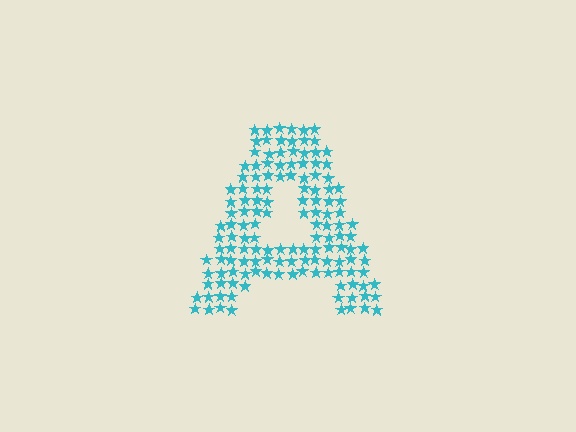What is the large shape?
The large shape is the letter A.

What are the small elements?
The small elements are stars.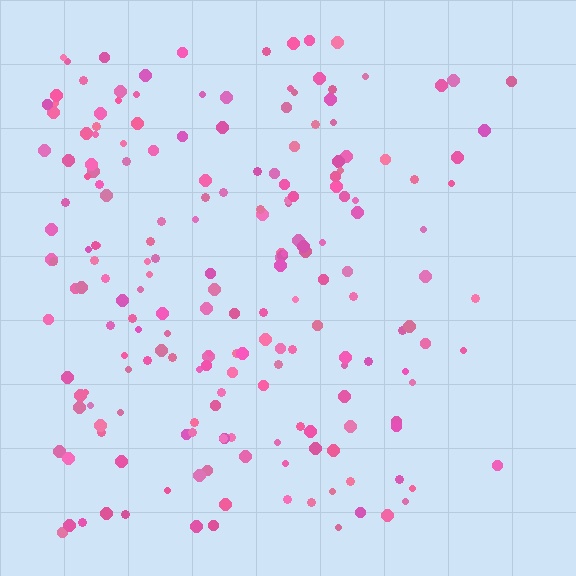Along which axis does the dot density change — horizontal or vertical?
Horizontal.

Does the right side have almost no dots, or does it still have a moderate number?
Still a moderate number, just noticeably fewer than the left.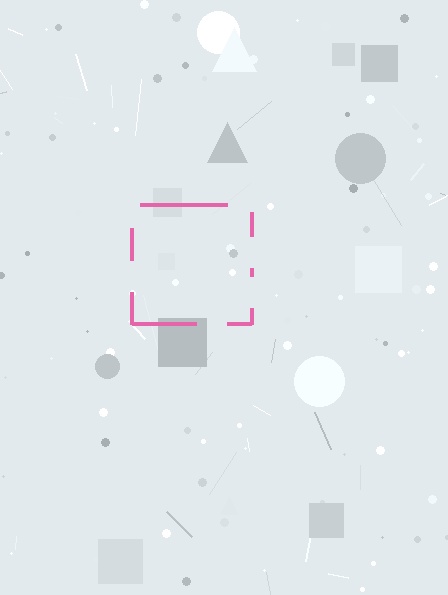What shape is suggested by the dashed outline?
The dashed outline suggests a square.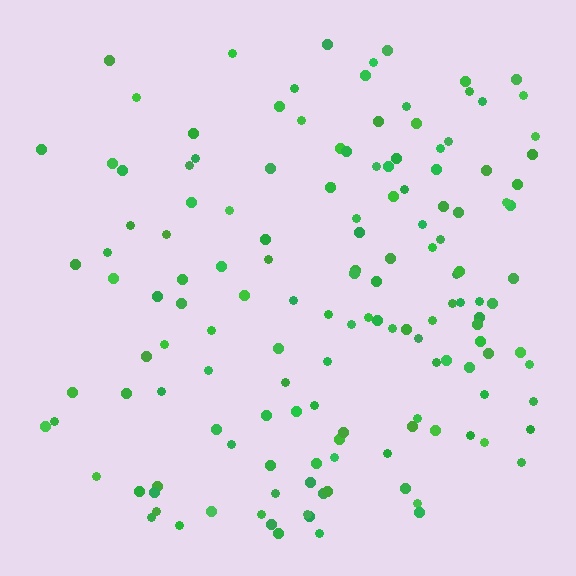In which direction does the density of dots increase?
From left to right, with the right side densest.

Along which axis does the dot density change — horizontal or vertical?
Horizontal.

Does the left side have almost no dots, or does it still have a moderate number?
Still a moderate number, just noticeably fewer than the right.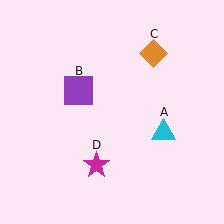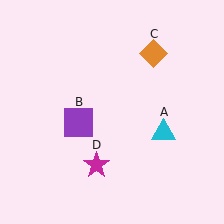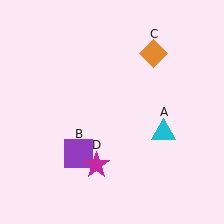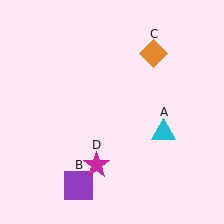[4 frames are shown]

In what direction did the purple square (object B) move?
The purple square (object B) moved down.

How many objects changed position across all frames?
1 object changed position: purple square (object B).